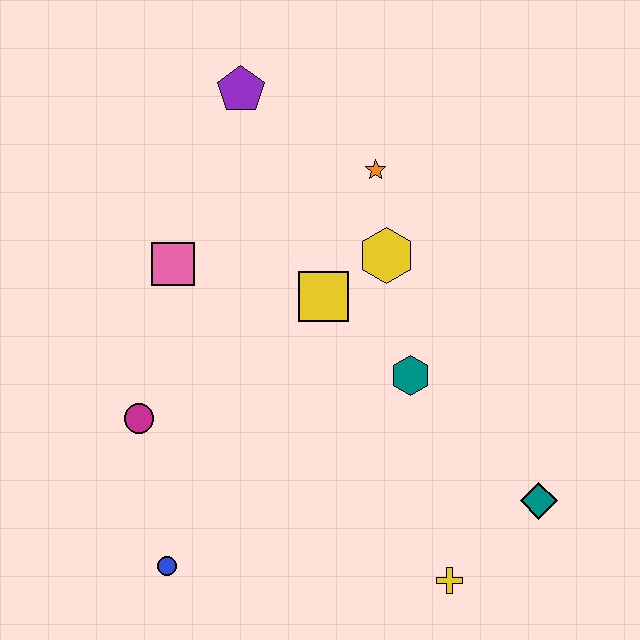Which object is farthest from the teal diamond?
The purple pentagon is farthest from the teal diamond.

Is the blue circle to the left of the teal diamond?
Yes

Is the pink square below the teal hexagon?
No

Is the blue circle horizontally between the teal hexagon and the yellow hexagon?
No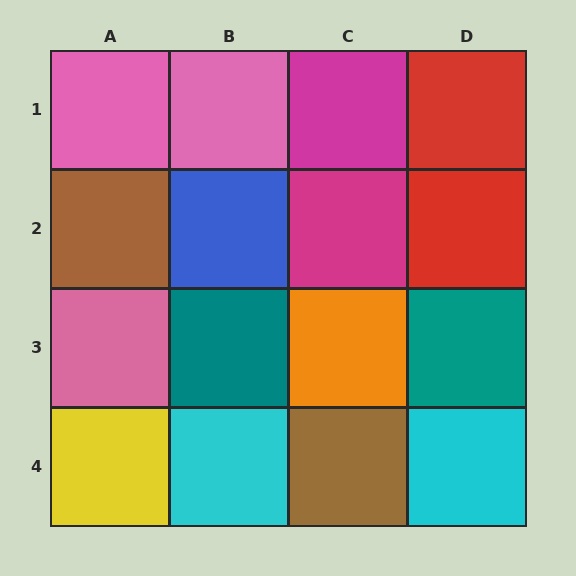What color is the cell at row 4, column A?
Yellow.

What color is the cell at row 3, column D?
Teal.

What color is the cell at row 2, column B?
Blue.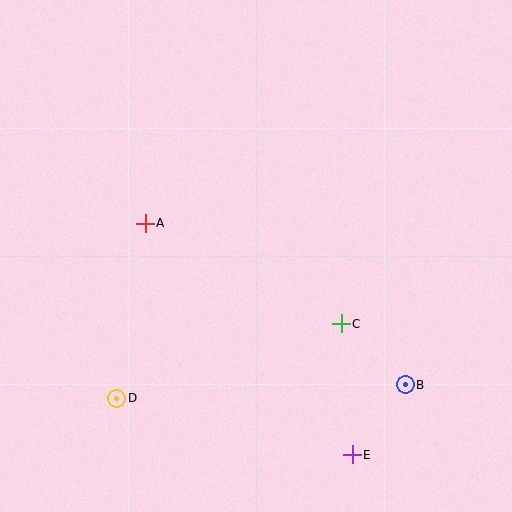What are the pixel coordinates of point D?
Point D is at (117, 398).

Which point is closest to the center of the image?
Point C at (341, 324) is closest to the center.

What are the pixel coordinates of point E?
Point E is at (352, 455).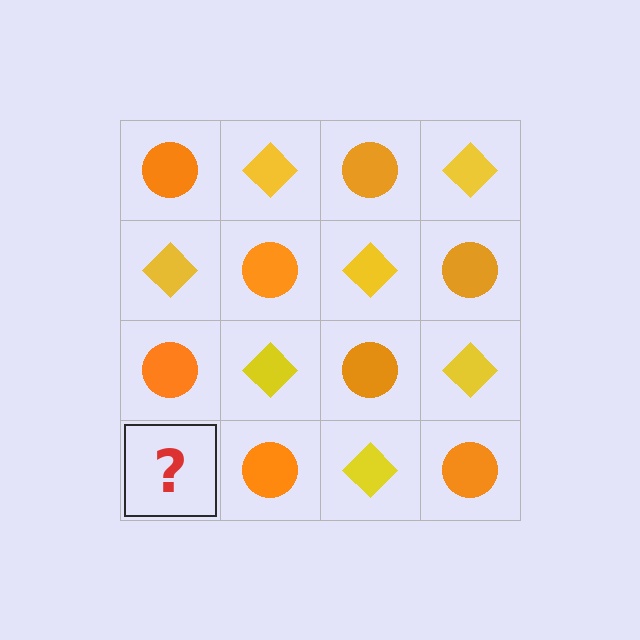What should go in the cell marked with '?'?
The missing cell should contain a yellow diamond.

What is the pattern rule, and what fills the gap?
The rule is that it alternates orange circle and yellow diamond in a checkerboard pattern. The gap should be filled with a yellow diamond.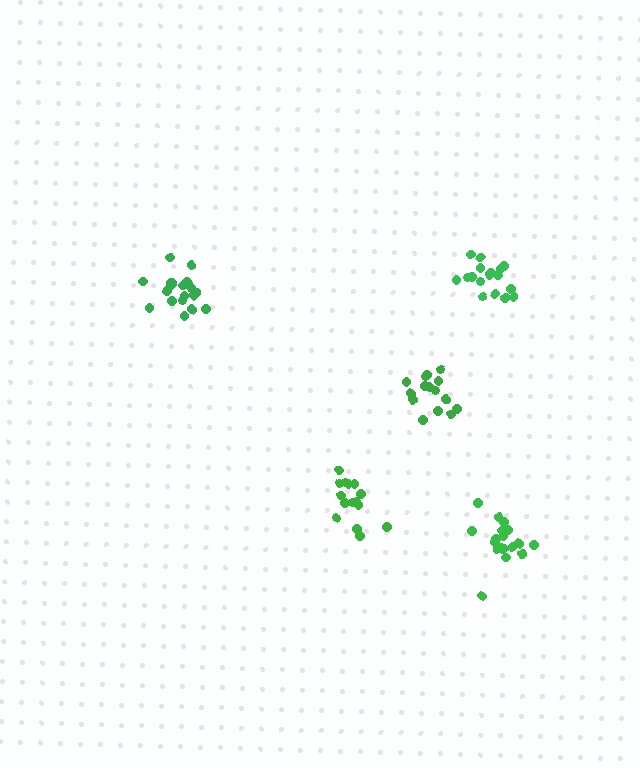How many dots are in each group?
Group 1: 15 dots, Group 2: 17 dots, Group 3: 20 dots, Group 4: 15 dots, Group 5: 18 dots (85 total).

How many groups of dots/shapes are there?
There are 5 groups.